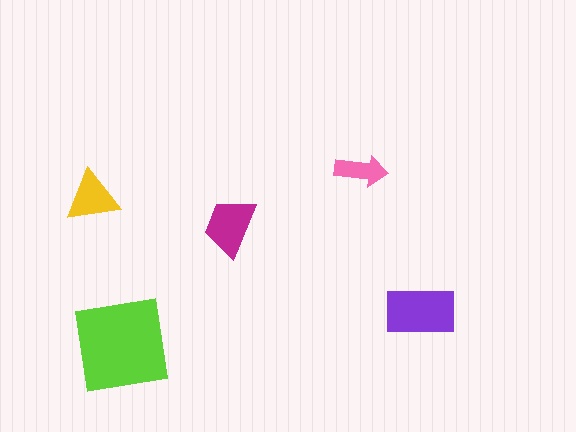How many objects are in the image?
There are 5 objects in the image.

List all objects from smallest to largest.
The pink arrow, the yellow triangle, the magenta trapezoid, the purple rectangle, the lime square.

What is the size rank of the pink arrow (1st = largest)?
5th.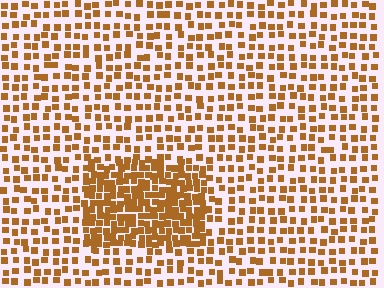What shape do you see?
I see a rectangle.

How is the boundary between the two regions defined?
The boundary is defined by a change in element density (approximately 2.2x ratio). All elements are the same color, size, and shape.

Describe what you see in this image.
The image contains small brown elements arranged at two different densities. A rectangle-shaped region is visible where the elements are more densely packed than the surrounding area.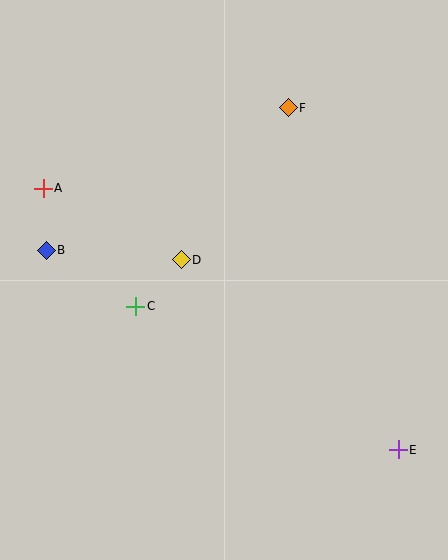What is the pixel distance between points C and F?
The distance between C and F is 250 pixels.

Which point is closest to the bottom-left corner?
Point C is closest to the bottom-left corner.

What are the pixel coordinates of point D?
Point D is at (181, 260).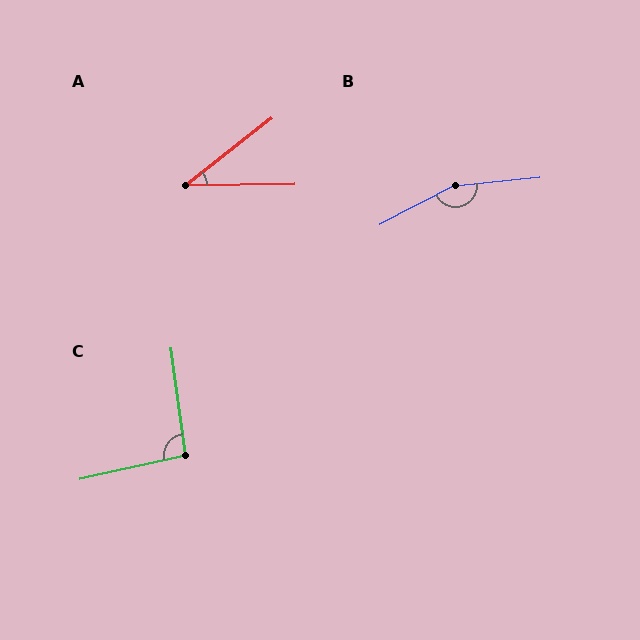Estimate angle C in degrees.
Approximately 95 degrees.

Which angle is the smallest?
A, at approximately 37 degrees.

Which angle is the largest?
B, at approximately 158 degrees.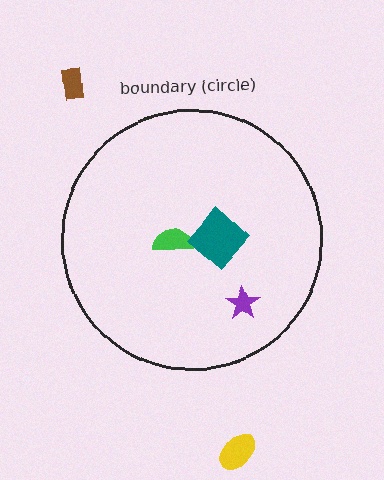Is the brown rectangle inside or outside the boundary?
Outside.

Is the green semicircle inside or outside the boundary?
Inside.